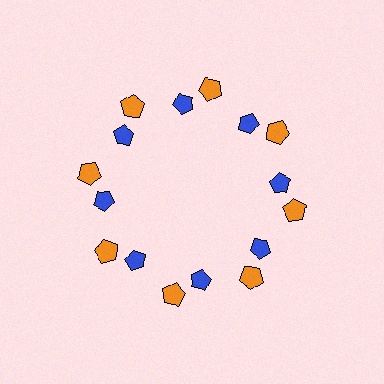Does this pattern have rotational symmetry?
Yes, this pattern has 8-fold rotational symmetry. It looks the same after rotating 45 degrees around the center.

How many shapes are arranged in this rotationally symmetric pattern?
There are 16 shapes, arranged in 8 groups of 2.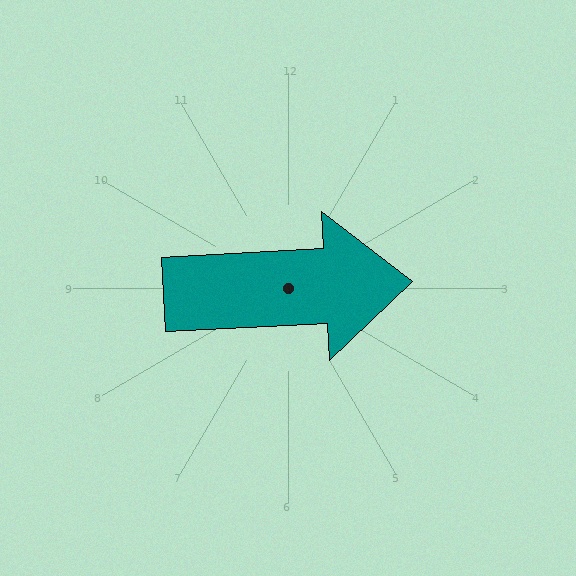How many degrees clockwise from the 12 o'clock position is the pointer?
Approximately 87 degrees.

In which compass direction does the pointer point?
East.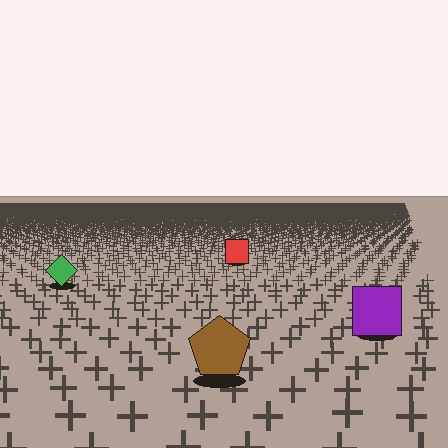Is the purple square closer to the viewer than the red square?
Yes. The purple square is closer — you can tell from the texture gradient: the ground texture is coarser near it.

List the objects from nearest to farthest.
From nearest to farthest: the brown pentagon, the purple square, the green diamond, the red square.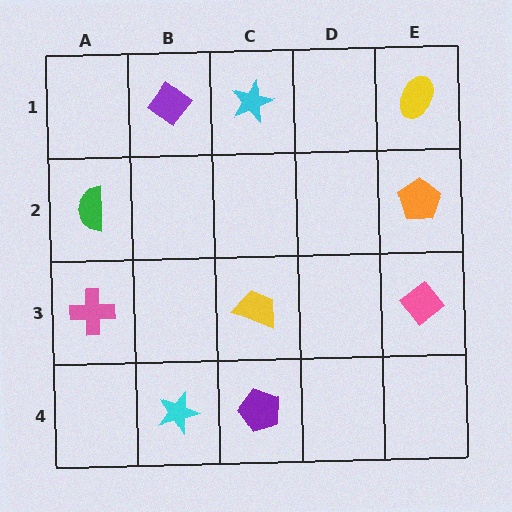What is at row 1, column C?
A cyan star.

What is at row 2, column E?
An orange pentagon.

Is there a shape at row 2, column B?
No, that cell is empty.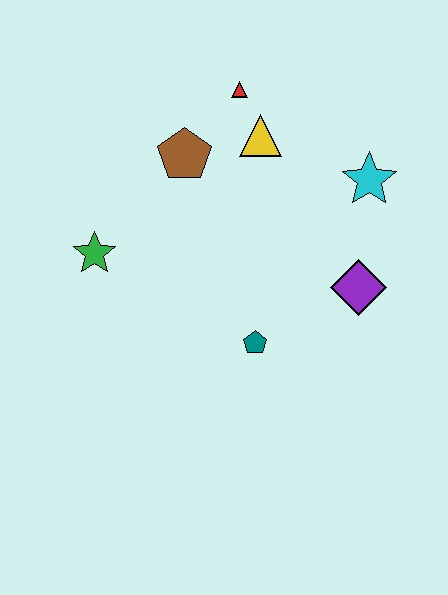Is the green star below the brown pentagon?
Yes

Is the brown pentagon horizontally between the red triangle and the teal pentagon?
No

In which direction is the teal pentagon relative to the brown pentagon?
The teal pentagon is below the brown pentagon.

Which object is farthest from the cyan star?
The green star is farthest from the cyan star.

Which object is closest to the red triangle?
The yellow triangle is closest to the red triangle.